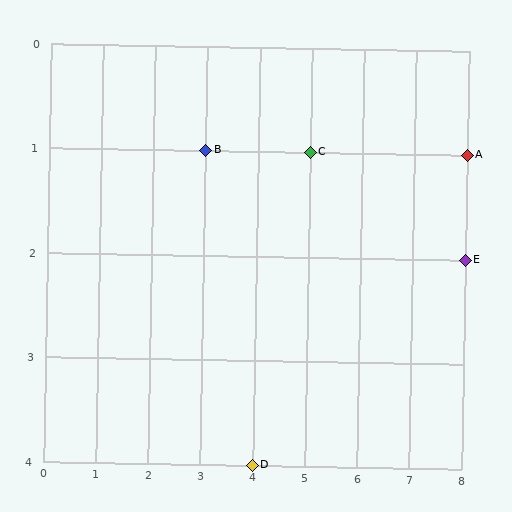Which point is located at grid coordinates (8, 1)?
Point A is at (8, 1).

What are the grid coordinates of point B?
Point B is at grid coordinates (3, 1).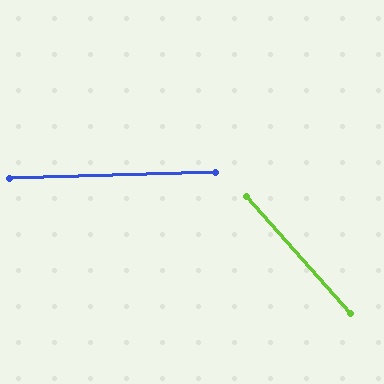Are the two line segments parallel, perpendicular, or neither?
Neither parallel nor perpendicular — they differ by about 50°.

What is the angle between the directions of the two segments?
Approximately 50 degrees.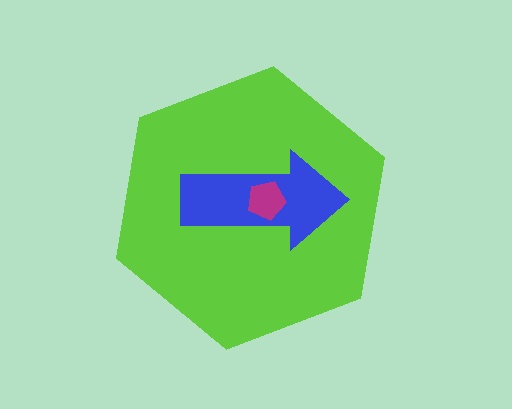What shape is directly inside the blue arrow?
The magenta pentagon.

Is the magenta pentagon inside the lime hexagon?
Yes.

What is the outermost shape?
The lime hexagon.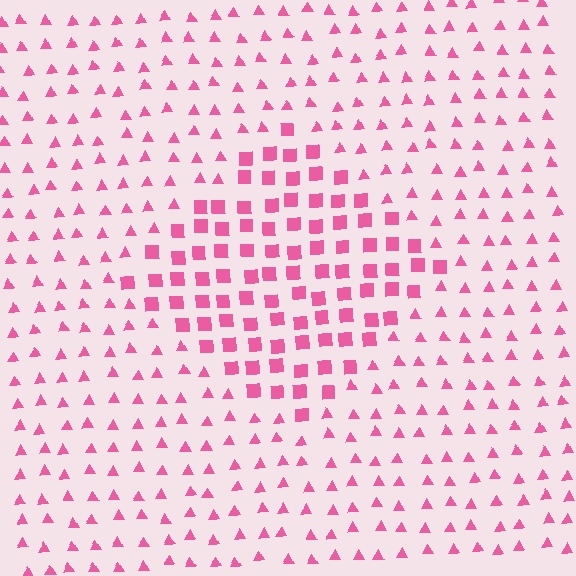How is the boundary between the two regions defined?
The boundary is defined by a change in element shape: squares inside vs. triangles outside. All elements share the same color and spacing.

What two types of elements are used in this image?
The image uses squares inside the diamond region and triangles outside it.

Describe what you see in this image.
The image is filled with small pink elements arranged in a uniform grid. A diamond-shaped region contains squares, while the surrounding area contains triangles. The boundary is defined purely by the change in element shape.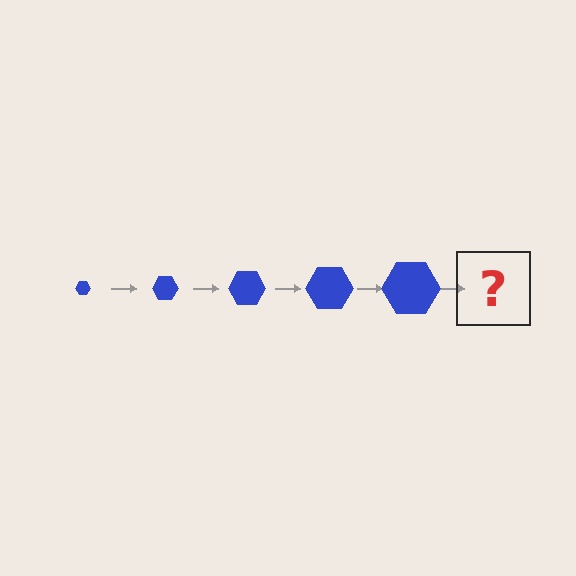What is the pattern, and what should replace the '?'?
The pattern is that the hexagon gets progressively larger each step. The '?' should be a blue hexagon, larger than the previous one.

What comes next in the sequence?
The next element should be a blue hexagon, larger than the previous one.